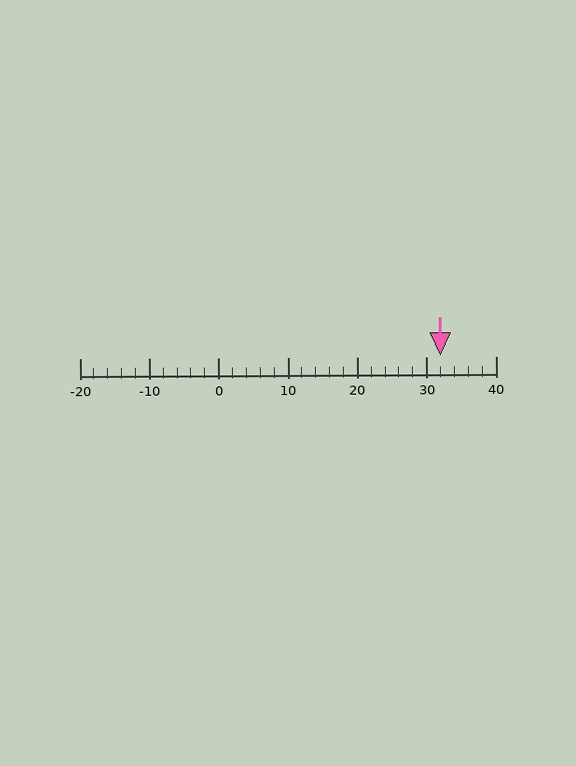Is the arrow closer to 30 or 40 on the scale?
The arrow is closer to 30.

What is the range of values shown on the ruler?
The ruler shows values from -20 to 40.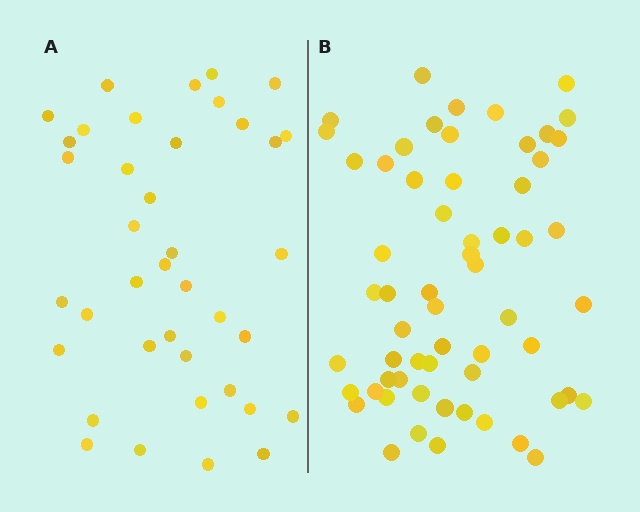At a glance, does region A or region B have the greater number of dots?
Region B (the right region) has more dots.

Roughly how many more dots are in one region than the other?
Region B has approximately 20 more dots than region A.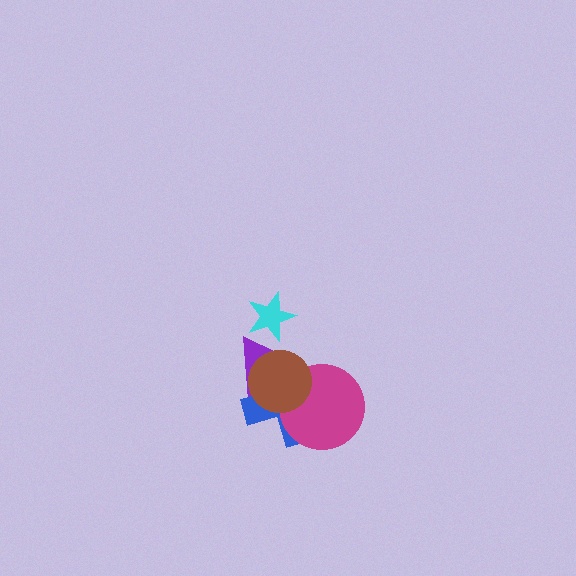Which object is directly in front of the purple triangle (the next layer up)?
The blue cross is directly in front of the purple triangle.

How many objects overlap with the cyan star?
1 object overlaps with the cyan star.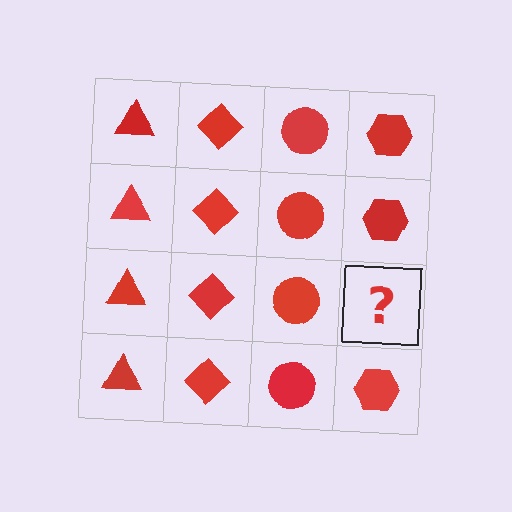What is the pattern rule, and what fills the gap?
The rule is that each column has a consistent shape. The gap should be filled with a red hexagon.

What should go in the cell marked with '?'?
The missing cell should contain a red hexagon.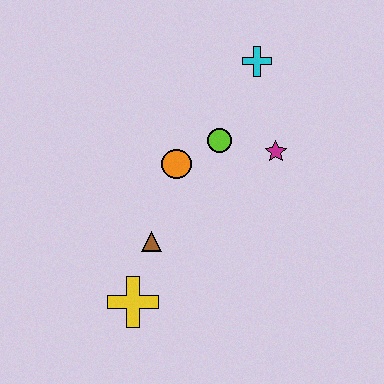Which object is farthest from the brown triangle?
The cyan cross is farthest from the brown triangle.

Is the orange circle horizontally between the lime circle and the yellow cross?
Yes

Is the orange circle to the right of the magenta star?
No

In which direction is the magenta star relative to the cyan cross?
The magenta star is below the cyan cross.